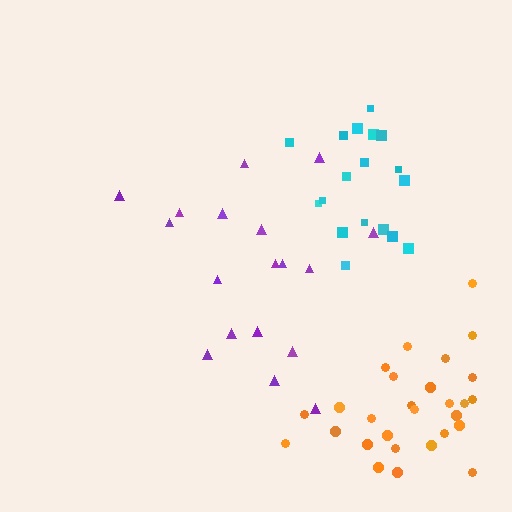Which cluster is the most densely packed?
Cyan.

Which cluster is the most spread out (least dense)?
Purple.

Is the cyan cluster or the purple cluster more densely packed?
Cyan.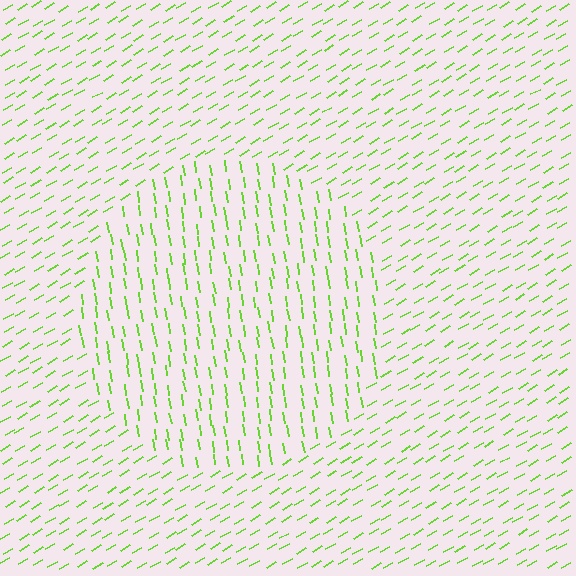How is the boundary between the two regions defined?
The boundary is defined purely by a change in line orientation (approximately 68 degrees difference). All lines are the same color and thickness.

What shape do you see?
I see a circle.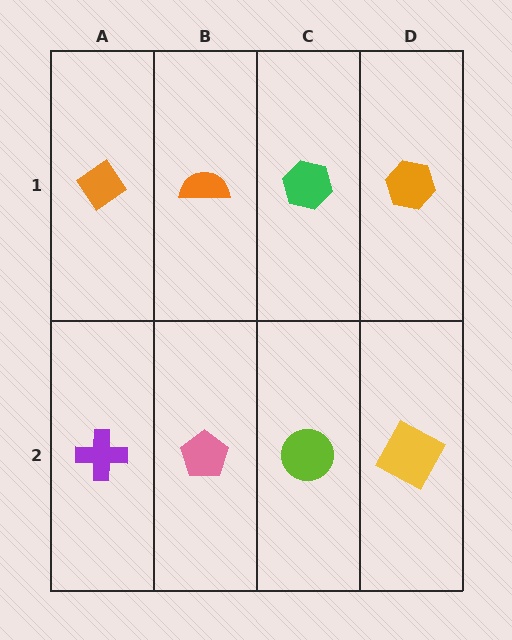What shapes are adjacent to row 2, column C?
A green hexagon (row 1, column C), a pink pentagon (row 2, column B), a yellow square (row 2, column D).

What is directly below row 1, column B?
A pink pentagon.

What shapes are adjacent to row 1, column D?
A yellow square (row 2, column D), a green hexagon (row 1, column C).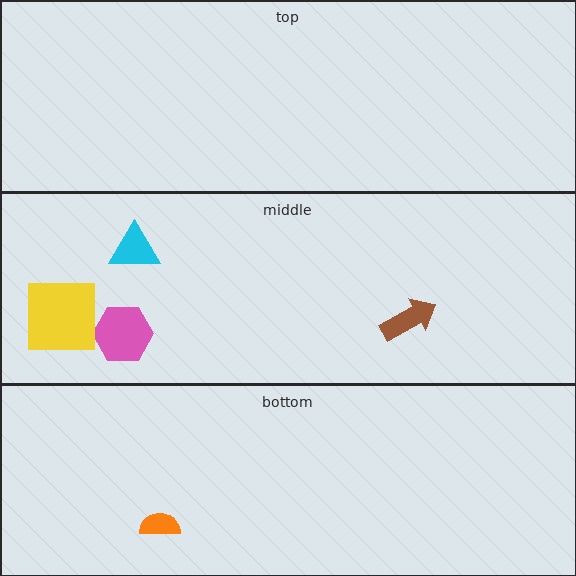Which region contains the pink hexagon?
The middle region.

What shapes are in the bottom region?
The orange semicircle.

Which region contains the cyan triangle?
The middle region.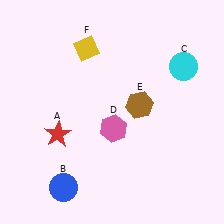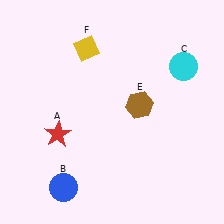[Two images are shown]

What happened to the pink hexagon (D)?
The pink hexagon (D) was removed in Image 2. It was in the bottom-right area of Image 1.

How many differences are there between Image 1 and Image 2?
There is 1 difference between the two images.